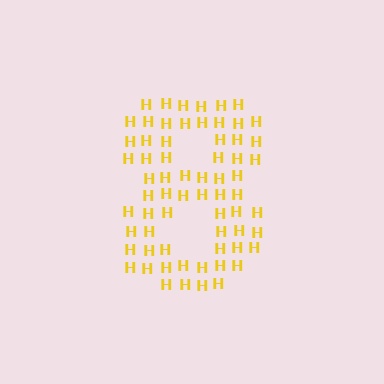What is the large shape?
The large shape is the digit 8.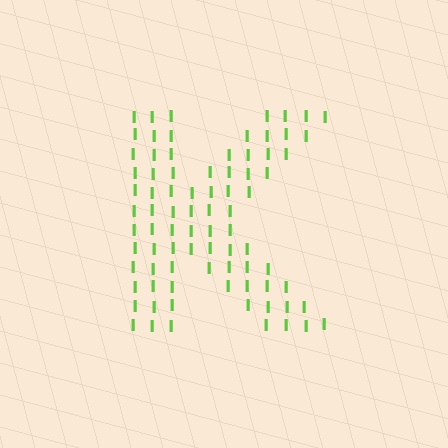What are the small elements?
The small elements are letter I's.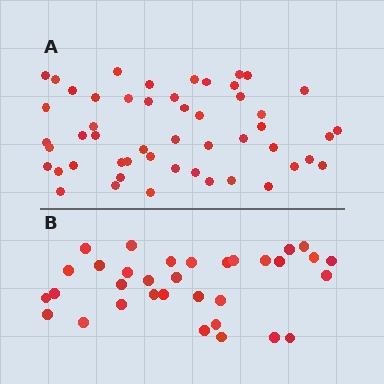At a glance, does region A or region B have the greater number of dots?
Region A (the top region) has more dots.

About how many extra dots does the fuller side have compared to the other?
Region A has approximately 20 more dots than region B.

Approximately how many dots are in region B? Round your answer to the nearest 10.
About 30 dots. (The exact count is 33, which rounds to 30.)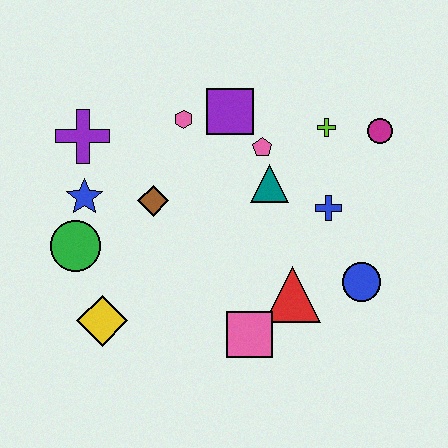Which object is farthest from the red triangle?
The purple cross is farthest from the red triangle.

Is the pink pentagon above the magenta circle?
No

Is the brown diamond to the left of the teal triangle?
Yes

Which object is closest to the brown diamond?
The blue star is closest to the brown diamond.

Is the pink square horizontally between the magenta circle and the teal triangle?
No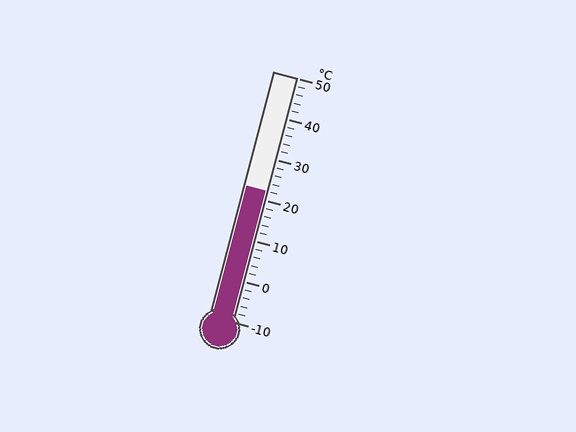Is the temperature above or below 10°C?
The temperature is above 10°C.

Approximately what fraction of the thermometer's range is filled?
The thermometer is filled to approximately 55% of its range.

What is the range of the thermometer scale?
The thermometer scale ranges from -10°C to 50°C.